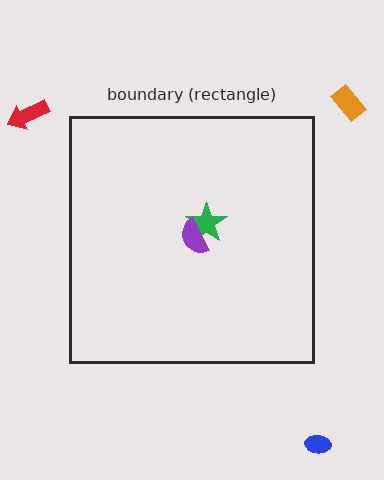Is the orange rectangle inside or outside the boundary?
Outside.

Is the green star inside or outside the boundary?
Inside.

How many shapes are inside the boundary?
2 inside, 3 outside.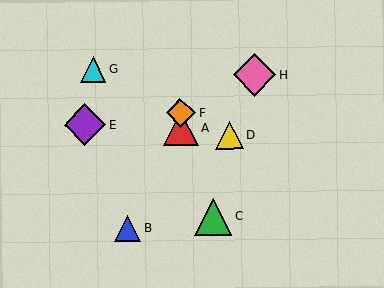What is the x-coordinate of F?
Object F is at x≈181.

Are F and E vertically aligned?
No, F is at x≈181 and E is at x≈85.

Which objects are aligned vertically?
Objects A, F are aligned vertically.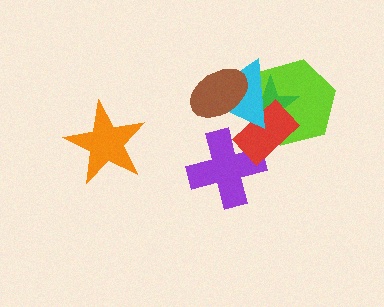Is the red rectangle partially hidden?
Yes, it is partially covered by another shape.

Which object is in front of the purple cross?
The red rectangle is in front of the purple cross.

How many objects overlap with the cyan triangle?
4 objects overlap with the cyan triangle.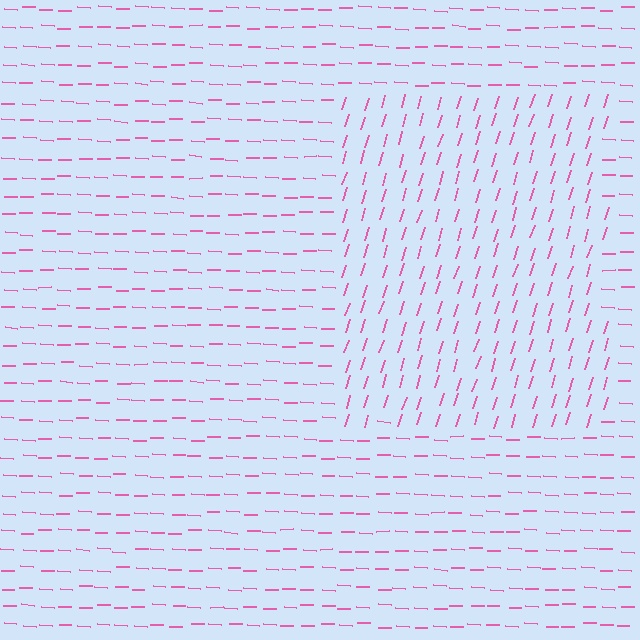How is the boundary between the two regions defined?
The boundary is defined purely by a change in line orientation (approximately 75 degrees difference). All lines are the same color and thickness.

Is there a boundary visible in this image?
Yes, there is a texture boundary formed by a change in line orientation.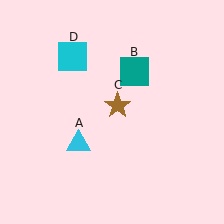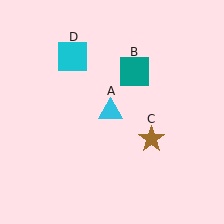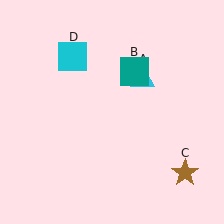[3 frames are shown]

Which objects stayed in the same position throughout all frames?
Teal square (object B) and cyan square (object D) remained stationary.